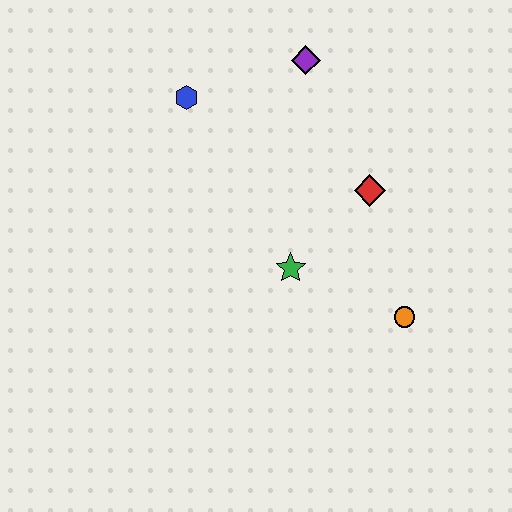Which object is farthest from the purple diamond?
The orange circle is farthest from the purple diamond.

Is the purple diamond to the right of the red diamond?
No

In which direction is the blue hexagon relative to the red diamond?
The blue hexagon is to the left of the red diamond.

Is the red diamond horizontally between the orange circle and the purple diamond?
Yes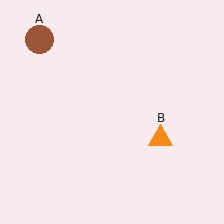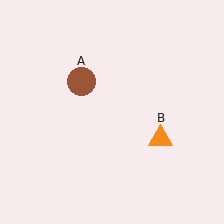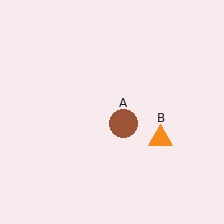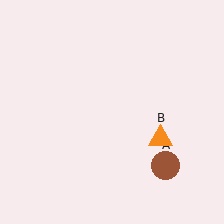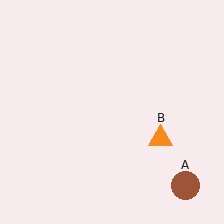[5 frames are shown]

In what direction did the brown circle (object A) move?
The brown circle (object A) moved down and to the right.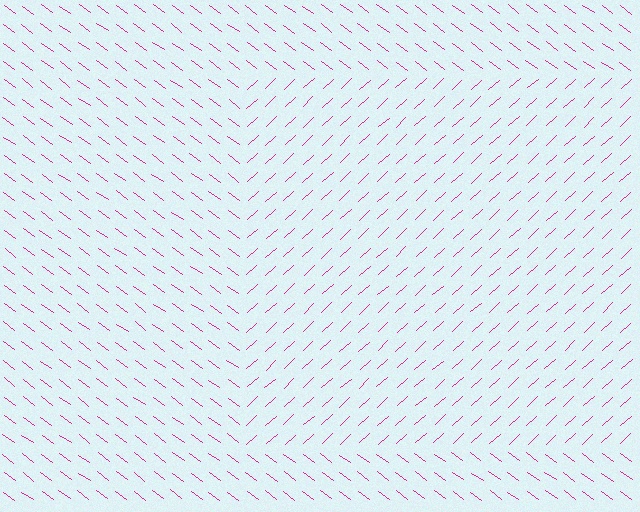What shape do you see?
I see a rectangle.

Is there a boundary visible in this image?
Yes, there is a texture boundary formed by a change in line orientation.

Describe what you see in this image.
The image is filled with small magenta line segments. A rectangle region in the image has lines oriented differently from the surrounding lines, creating a visible texture boundary.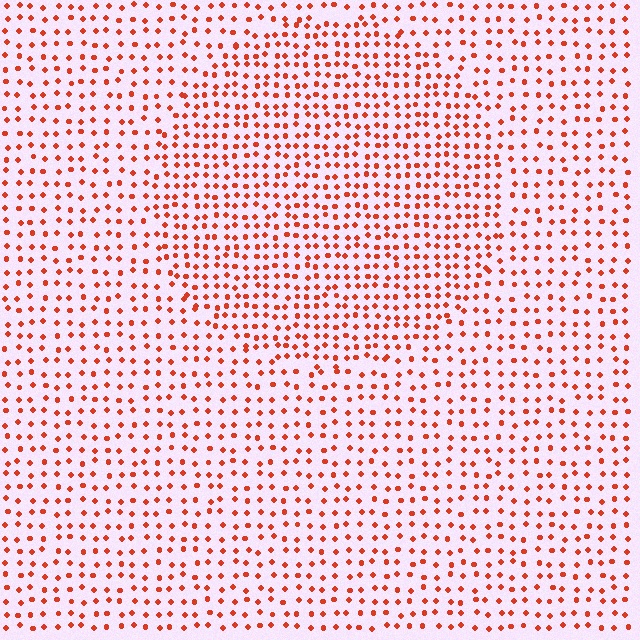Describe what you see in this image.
The image contains small red elements arranged at two different densities. A circle-shaped region is visible where the elements are more densely packed than the surrounding area.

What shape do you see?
I see a circle.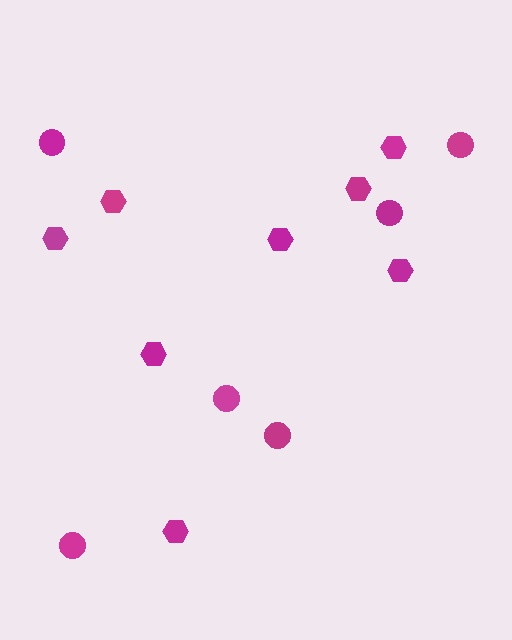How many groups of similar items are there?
There are 2 groups: one group of circles (6) and one group of hexagons (8).